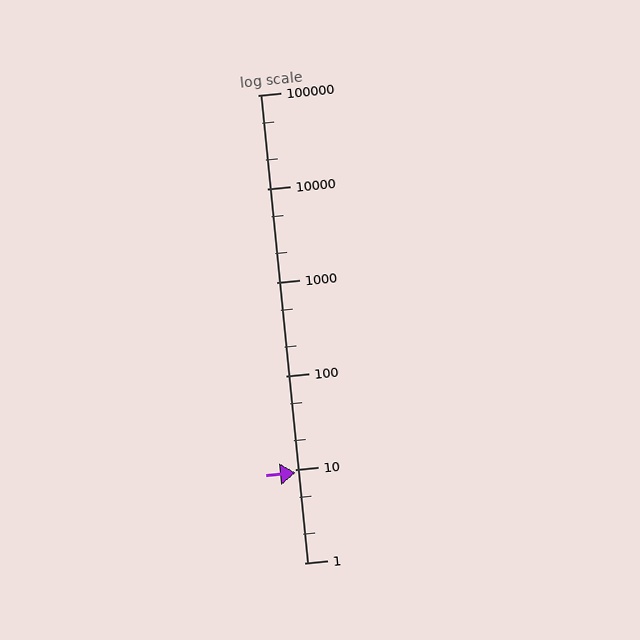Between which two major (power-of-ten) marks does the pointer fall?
The pointer is between 1 and 10.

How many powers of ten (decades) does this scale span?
The scale spans 5 decades, from 1 to 100000.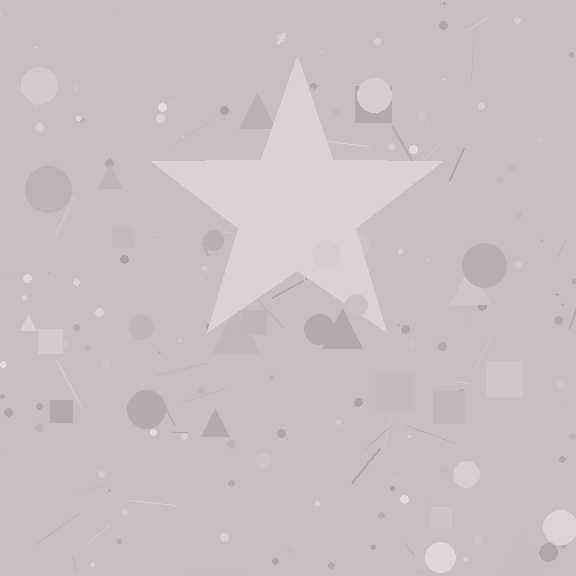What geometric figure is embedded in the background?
A star is embedded in the background.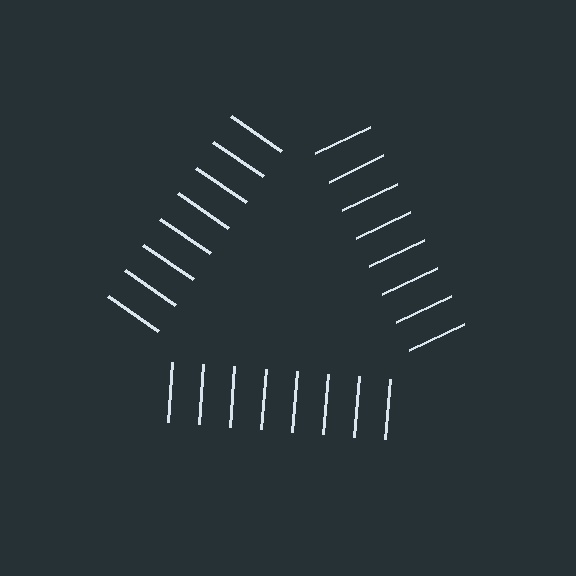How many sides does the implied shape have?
3 sides — the line-ends trace a triangle.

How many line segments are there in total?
24 — 8 along each of the 3 edges.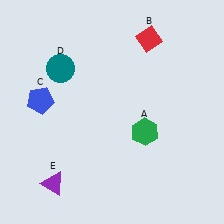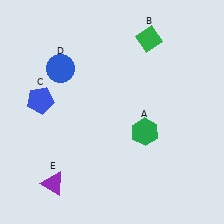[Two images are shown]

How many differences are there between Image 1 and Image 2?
There are 2 differences between the two images.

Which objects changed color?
B changed from red to green. D changed from teal to blue.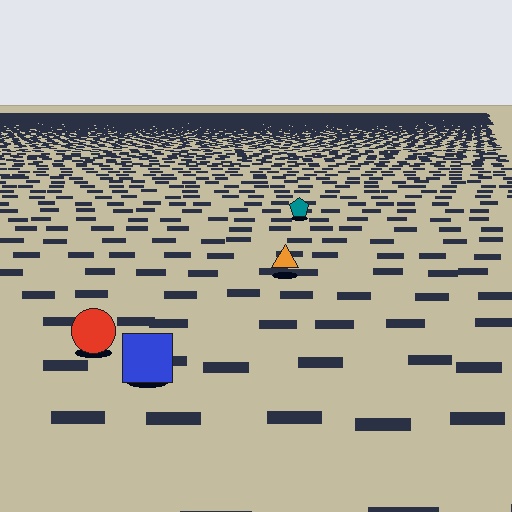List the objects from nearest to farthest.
From nearest to farthest: the blue square, the red circle, the orange triangle, the teal pentagon.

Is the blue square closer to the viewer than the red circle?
Yes. The blue square is closer — you can tell from the texture gradient: the ground texture is coarser near it.